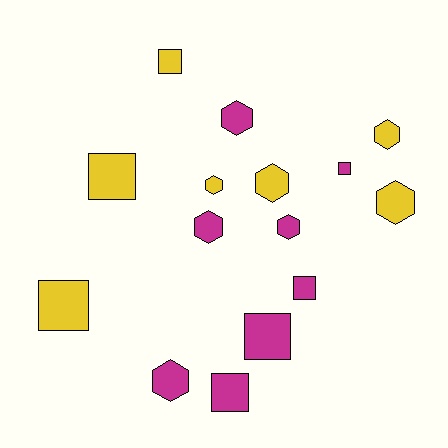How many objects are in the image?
There are 15 objects.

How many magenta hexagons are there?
There are 4 magenta hexagons.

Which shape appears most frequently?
Hexagon, with 8 objects.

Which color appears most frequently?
Magenta, with 8 objects.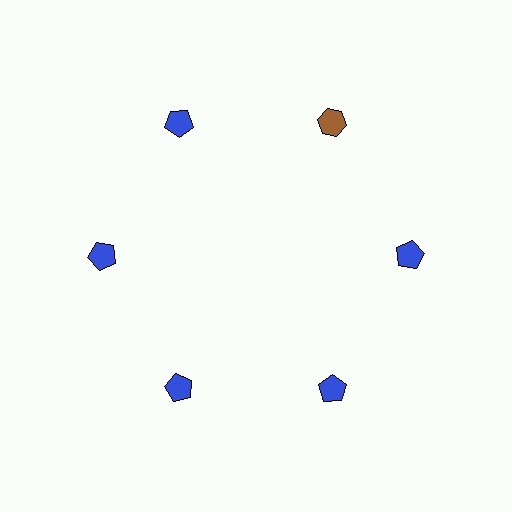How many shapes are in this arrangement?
There are 6 shapes arranged in a ring pattern.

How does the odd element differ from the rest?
It differs in both color (brown instead of blue) and shape (hexagon instead of pentagon).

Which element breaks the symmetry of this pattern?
The brown hexagon at roughly the 1 o'clock position breaks the symmetry. All other shapes are blue pentagons.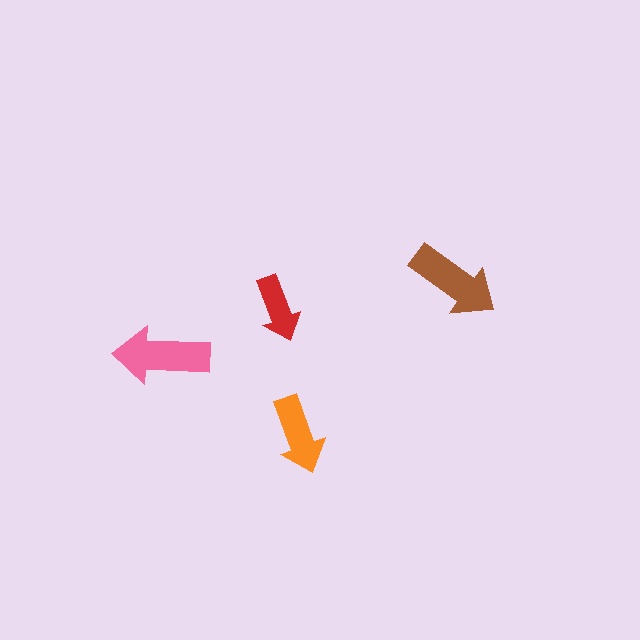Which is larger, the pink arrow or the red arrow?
The pink one.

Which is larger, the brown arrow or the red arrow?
The brown one.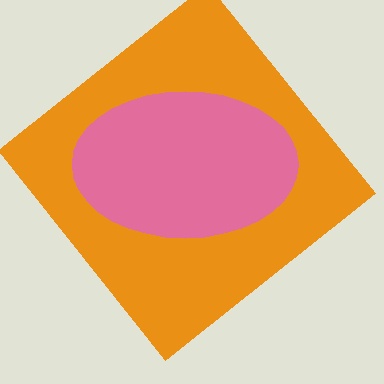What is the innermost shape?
The pink ellipse.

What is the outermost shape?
The orange diamond.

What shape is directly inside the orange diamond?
The pink ellipse.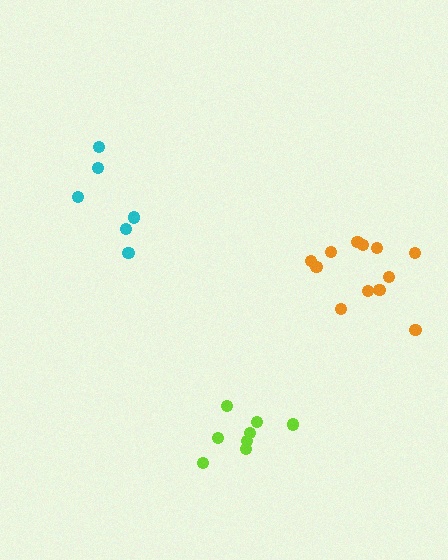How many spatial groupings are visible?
There are 3 spatial groupings.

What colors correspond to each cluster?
The clusters are colored: lime, cyan, orange.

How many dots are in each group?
Group 1: 8 dots, Group 2: 6 dots, Group 3: 12 dots (26 total).